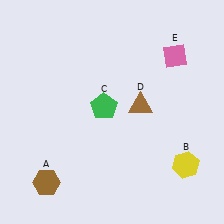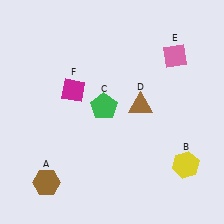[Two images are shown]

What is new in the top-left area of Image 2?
A magenta diamond (F) was added in the top-left area of Image 2.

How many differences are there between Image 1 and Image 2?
There is 1 difference between the two images.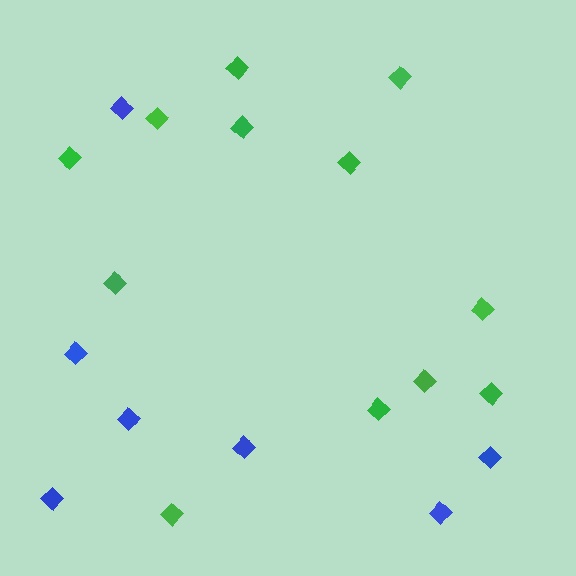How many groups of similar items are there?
There are 2 groups: one group of green diamonds (12) and one group of blue diamonds (7).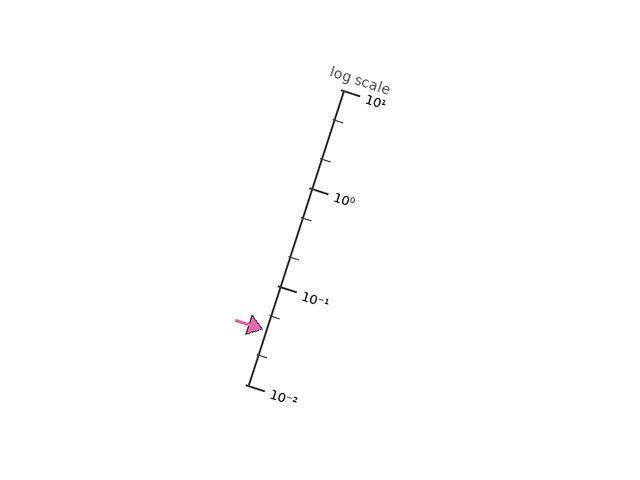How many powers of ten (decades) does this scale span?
The scale spans 3 decades, from 0.01 to 10.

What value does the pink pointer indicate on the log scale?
The pointer indicates approximately 0.036.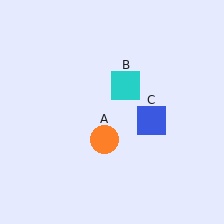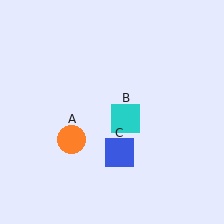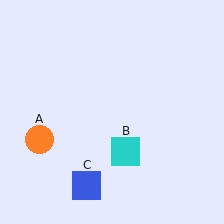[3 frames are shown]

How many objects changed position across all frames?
3 objects changed position: orange circle (object A), cyan square (object B), blue square (object C).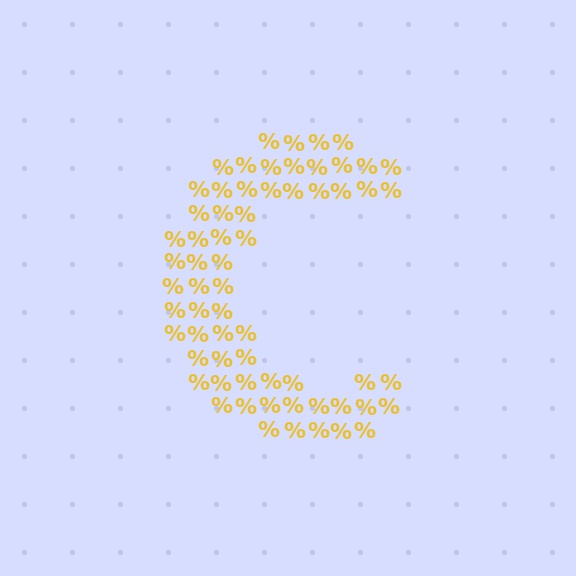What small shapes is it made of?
It is made of small percent signs.